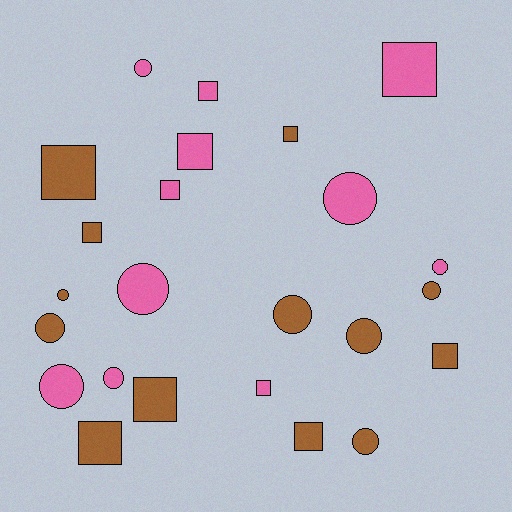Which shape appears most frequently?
Square, with 12 objects.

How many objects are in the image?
There are 24 objects.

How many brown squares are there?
There are 7 brown squares.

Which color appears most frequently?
Brown, with 13 objects.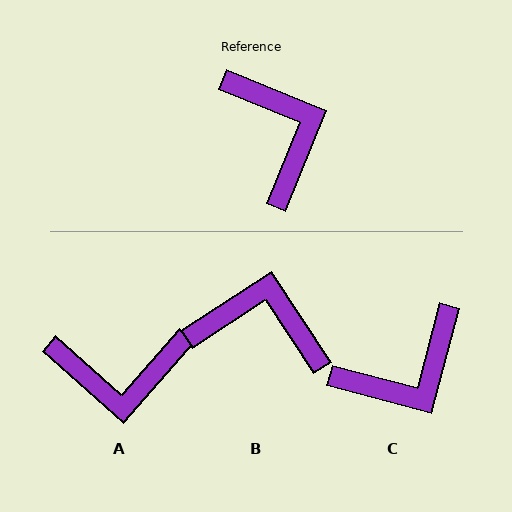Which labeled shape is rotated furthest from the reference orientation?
A, about 109 degrees away.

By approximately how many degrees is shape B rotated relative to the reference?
Approximately 55 degrees counter-clockwise.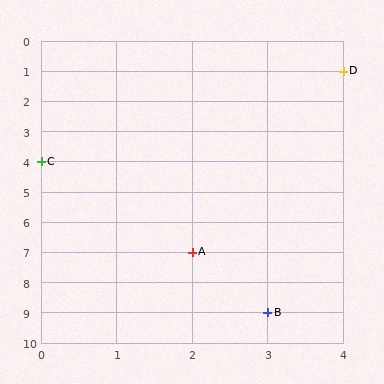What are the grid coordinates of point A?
Point A is at grid coordinates (2, 7).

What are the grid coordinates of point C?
Point C is at grid coordinates (0, 4).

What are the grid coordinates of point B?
Point B is at grid coordinates (3, 9).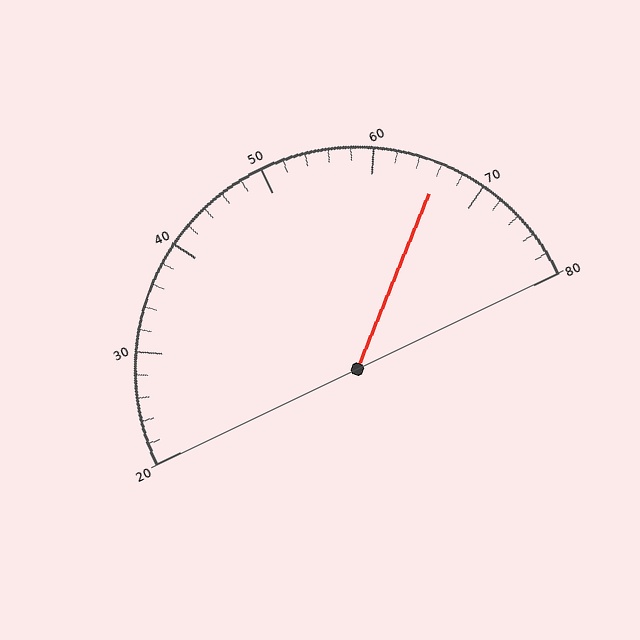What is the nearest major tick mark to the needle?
The nearest major tick mark is 70.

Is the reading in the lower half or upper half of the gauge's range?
The reading is in the upper half of the range (20 to 80).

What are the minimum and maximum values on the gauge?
The gauge ranges from 20 to 80.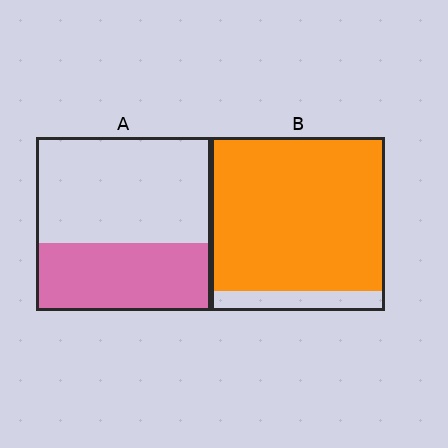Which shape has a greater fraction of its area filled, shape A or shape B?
Shape B.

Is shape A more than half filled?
No.